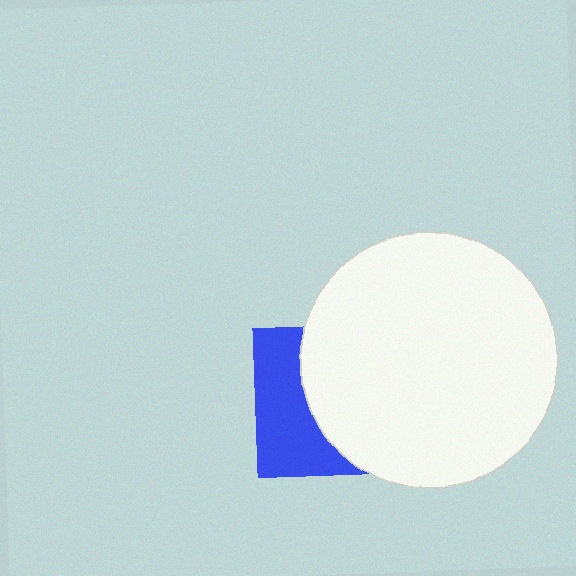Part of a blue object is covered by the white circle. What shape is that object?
It is a square.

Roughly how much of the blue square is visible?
A small part of it is visible (roughly 40%).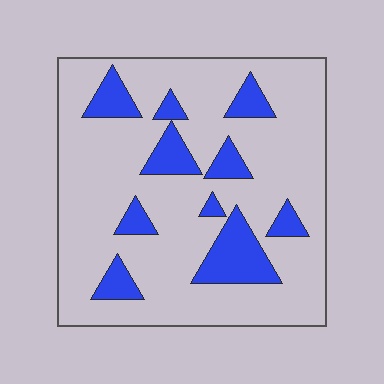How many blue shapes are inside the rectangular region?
10.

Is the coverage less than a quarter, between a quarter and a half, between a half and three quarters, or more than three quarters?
Less than a quarter.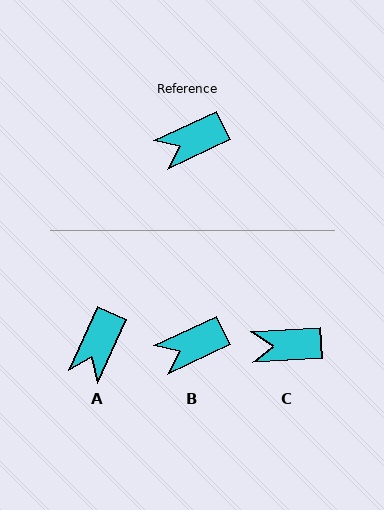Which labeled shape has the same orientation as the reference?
B.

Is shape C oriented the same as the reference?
No, it is off by about 22 degrees.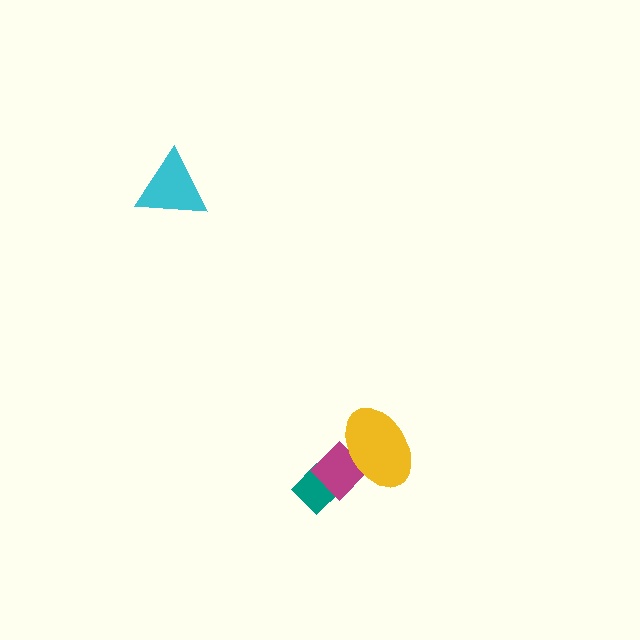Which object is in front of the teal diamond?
The magenta diamond is in front of the teal diamond.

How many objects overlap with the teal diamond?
1 object overlaps with the teal diamond.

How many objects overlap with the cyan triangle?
0 objects overlap with the cyan triangle.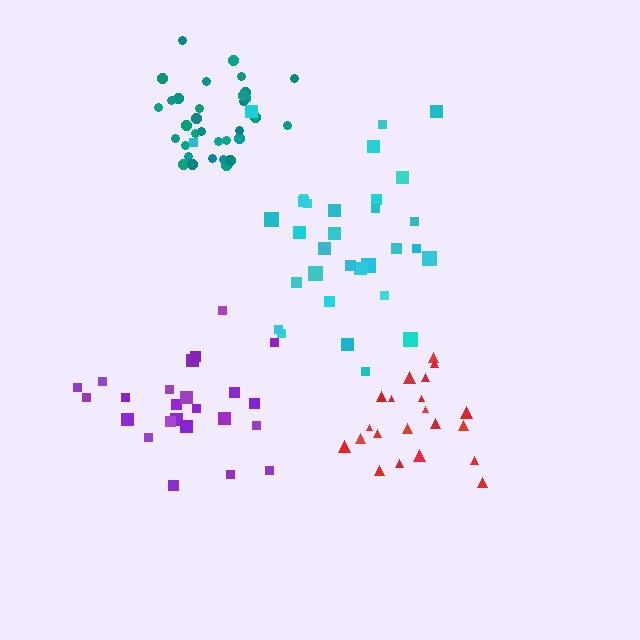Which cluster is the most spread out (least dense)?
Cyan.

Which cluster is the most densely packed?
Teal.